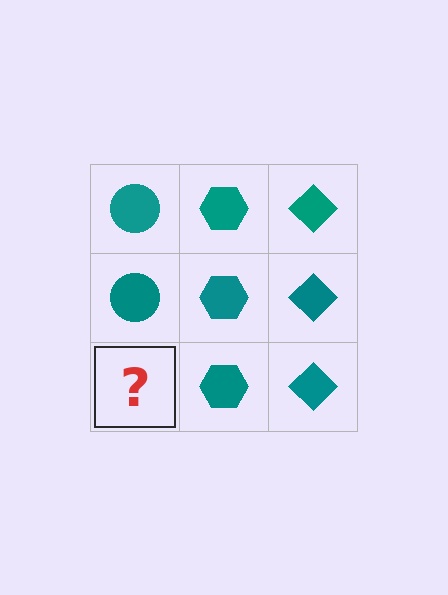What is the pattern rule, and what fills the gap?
The rule is that each column has a consistent shape. The gap should be filled with a teal circle.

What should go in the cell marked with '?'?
The missing cell should contain a teal circle.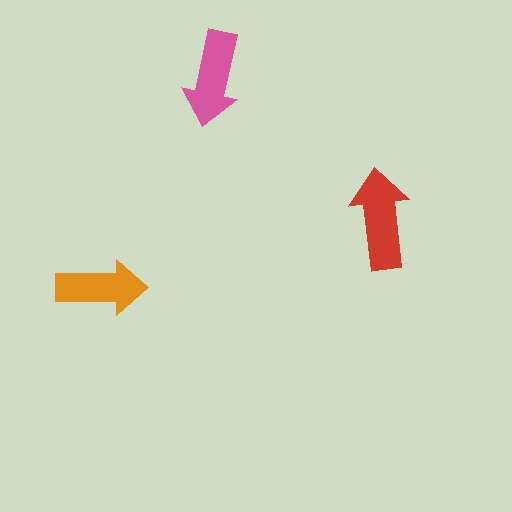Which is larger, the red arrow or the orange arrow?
The red one.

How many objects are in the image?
There are 3 objects in the image.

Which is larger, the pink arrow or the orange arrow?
The pink one.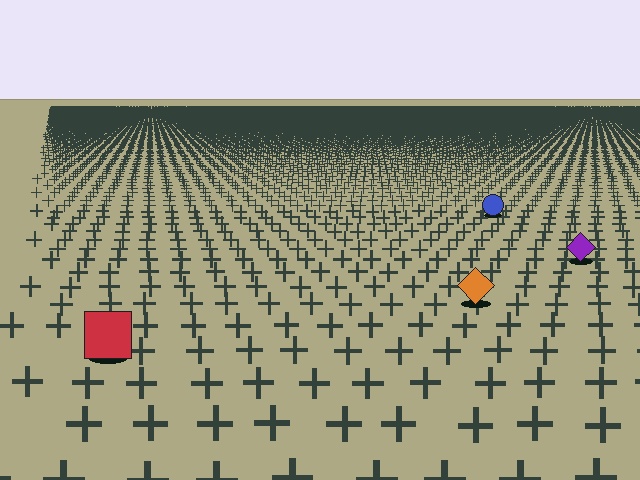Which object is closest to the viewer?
The red square is closest. The texture marks near it are larger and more spread out.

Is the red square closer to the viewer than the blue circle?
Yes. The red square is closer — you can tell from the texture gradient: the ground texture is coarser near it.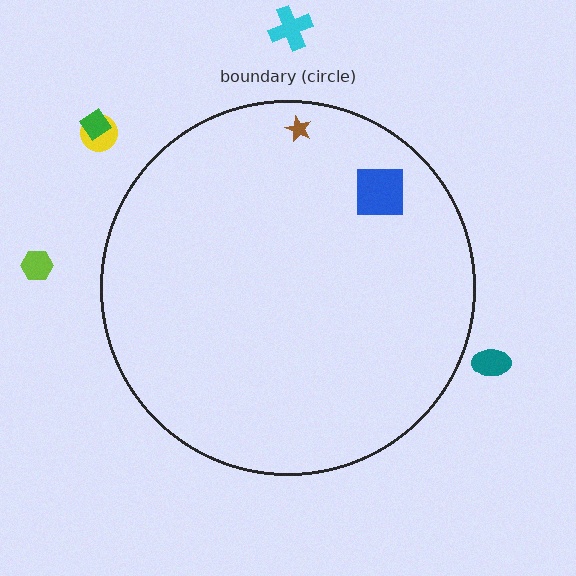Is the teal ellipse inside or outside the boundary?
Outside.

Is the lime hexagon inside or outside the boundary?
Outside.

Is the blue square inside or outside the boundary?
Inside.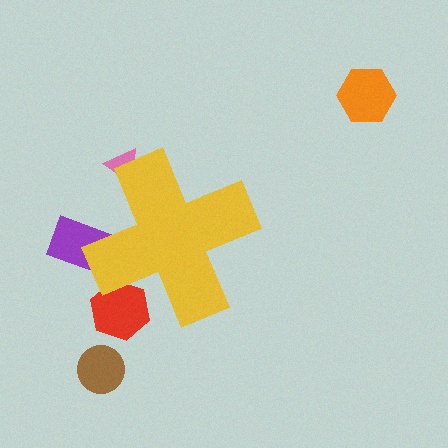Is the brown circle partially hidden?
No, the brown circle is fully visible.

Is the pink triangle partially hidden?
Yes, the pink triangle is partially hidden behind the yellow cross.